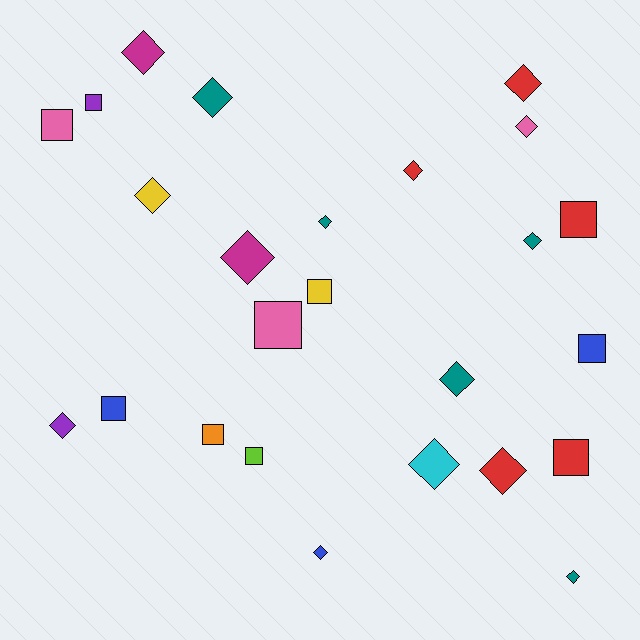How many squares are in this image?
There are 10 squares.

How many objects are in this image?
There are 25 objects.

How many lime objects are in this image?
There is 1 lime object.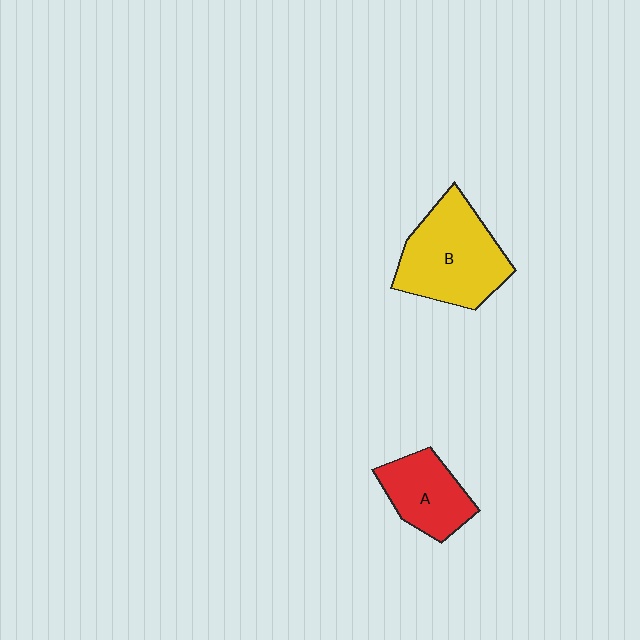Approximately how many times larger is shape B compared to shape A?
Approximately 1.6 times.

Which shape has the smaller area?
Shape A (red).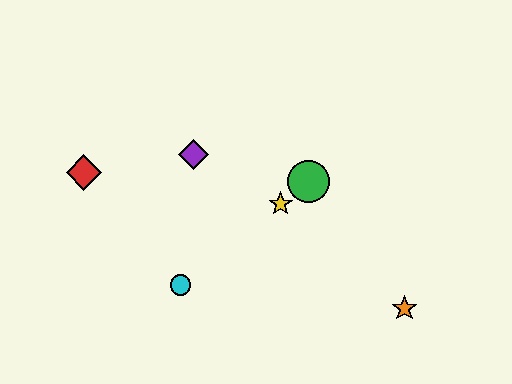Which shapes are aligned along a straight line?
The blue star, the green circle, the yellow star, the cyan circle are aligned along a straight line.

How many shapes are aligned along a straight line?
4 shapes (the blue star, the green circle, the yellow star, the cyan circle) are aligned along a straight line.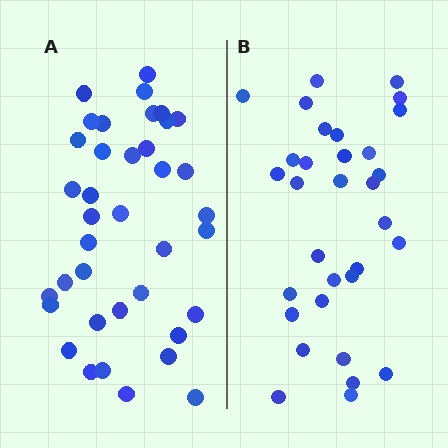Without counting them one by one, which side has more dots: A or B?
Region A (the left region) has more dots.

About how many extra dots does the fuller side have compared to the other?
Region A has about 6 more dots than region B.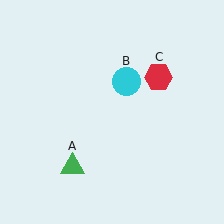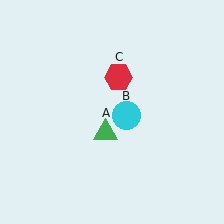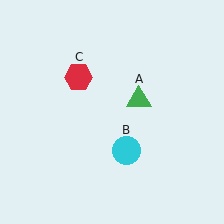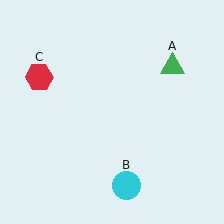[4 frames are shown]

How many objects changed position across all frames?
3 objects changed position: green triangle (object A), cyan circle (object B), red hexagon (object C).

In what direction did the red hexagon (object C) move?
The red hexagon (object C) moved left.